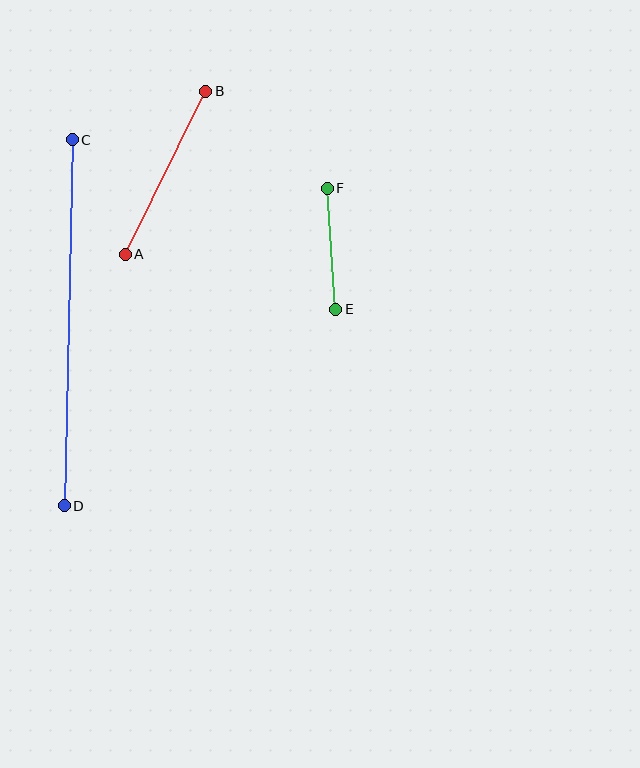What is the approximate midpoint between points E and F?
The midpoint is at approximately (331, 249) pixels.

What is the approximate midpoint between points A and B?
The midpoint is at approximately (166, 173) pixels.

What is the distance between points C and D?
The distance is approximately 366 pixels.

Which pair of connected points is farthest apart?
Points C and D are farthest apart.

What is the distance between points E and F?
The distance is approximately 121 pixels.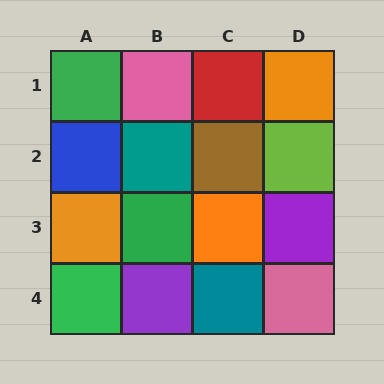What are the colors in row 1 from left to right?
Green, pink, red, orange.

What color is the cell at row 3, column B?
Green.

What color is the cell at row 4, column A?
Green.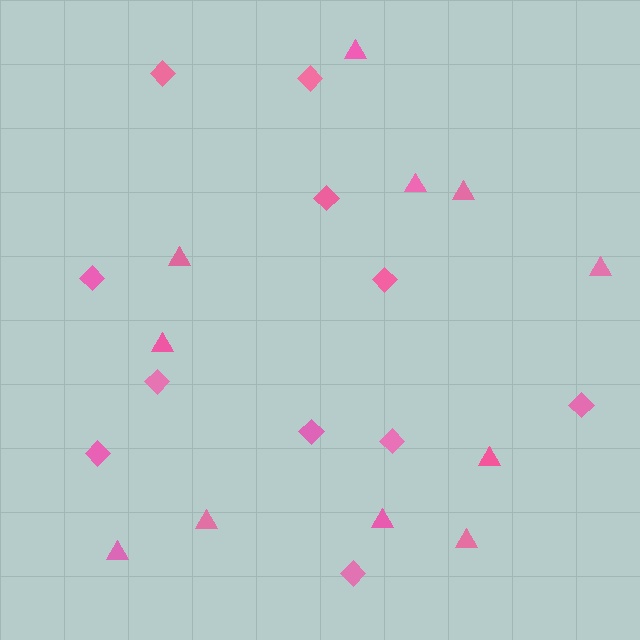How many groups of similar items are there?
There are 2 groups: one group of diamonds (11) and one group of triangles (11).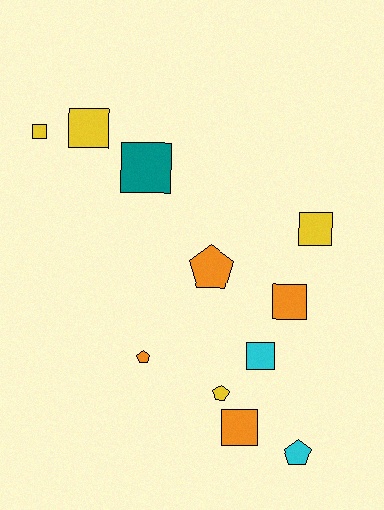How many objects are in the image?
There are 11 objects.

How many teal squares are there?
There is 1 teal square.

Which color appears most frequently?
Yellow, with 4 objects.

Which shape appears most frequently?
Square, with 7 objects.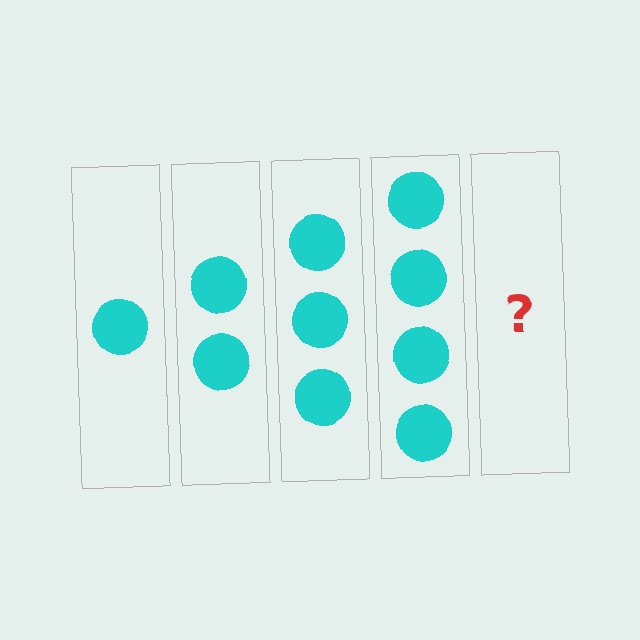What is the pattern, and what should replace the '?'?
The pattern is that each step adds one more circle. The '?' should be 5 circles.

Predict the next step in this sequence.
The next step is 5 circles.